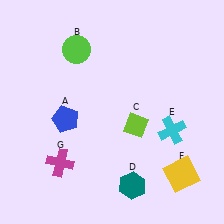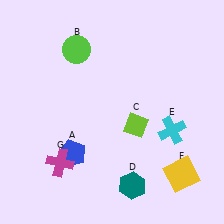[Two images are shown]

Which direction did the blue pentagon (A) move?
The blue pentagon (A) moved down.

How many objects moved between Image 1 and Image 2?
1 object moved between the two images.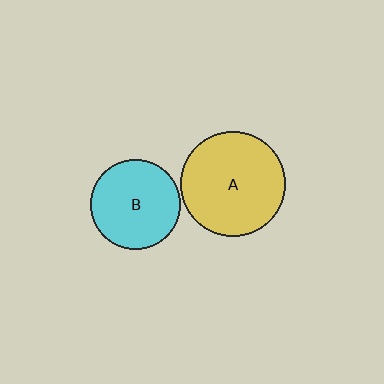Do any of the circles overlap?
No, none of the circles overlap.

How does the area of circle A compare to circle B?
Approximately 1.4 times.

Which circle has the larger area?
Circle A (yellow).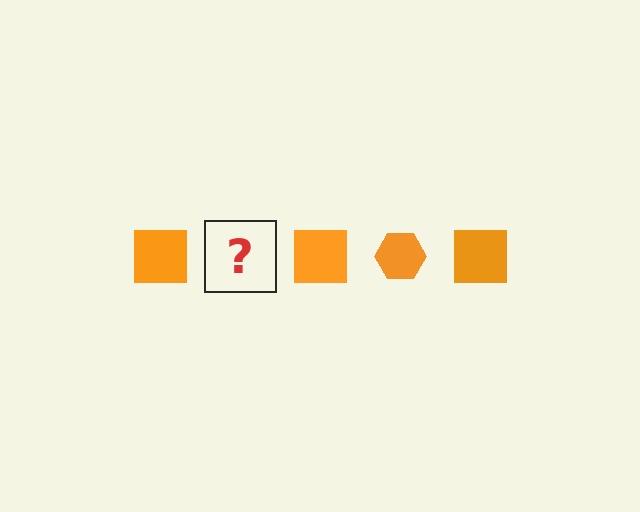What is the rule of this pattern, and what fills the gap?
The rule is that the pattern cycles through square, hexagon shapes in orange. The gap should be filled with an orange hexagon.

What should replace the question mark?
The question mark should be replaced with an orange hexagon.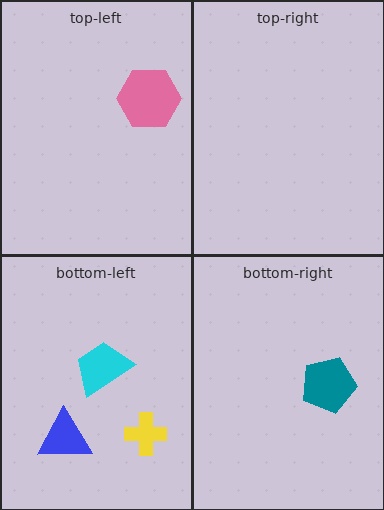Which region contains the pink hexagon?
The top-left region.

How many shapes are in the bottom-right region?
1.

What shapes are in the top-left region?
The pink hexagon.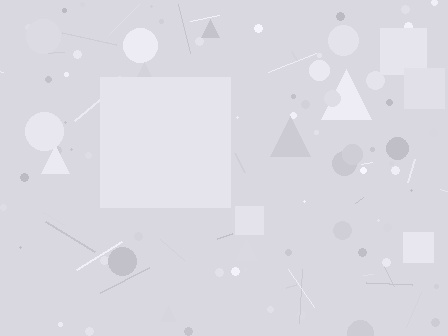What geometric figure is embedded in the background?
A square is embedded in the background.